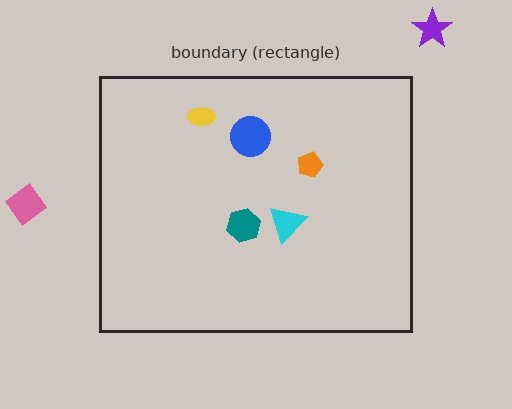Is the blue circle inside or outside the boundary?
Inside.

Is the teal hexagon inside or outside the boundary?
Inside.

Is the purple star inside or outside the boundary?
Outside.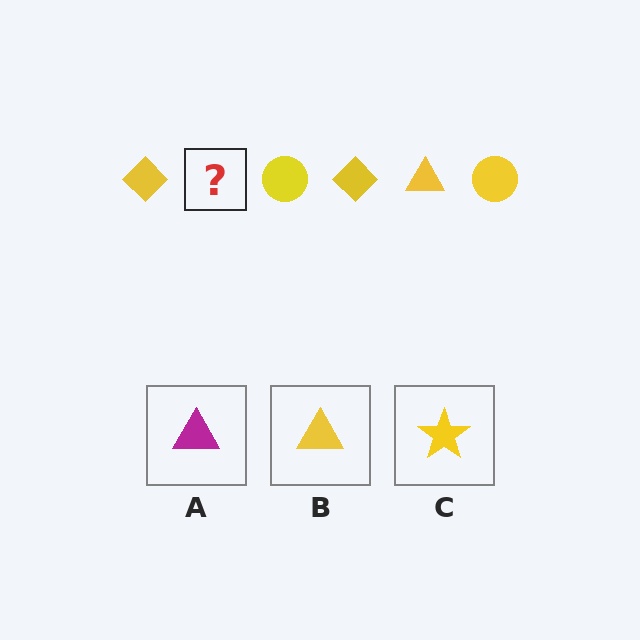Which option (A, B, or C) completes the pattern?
B.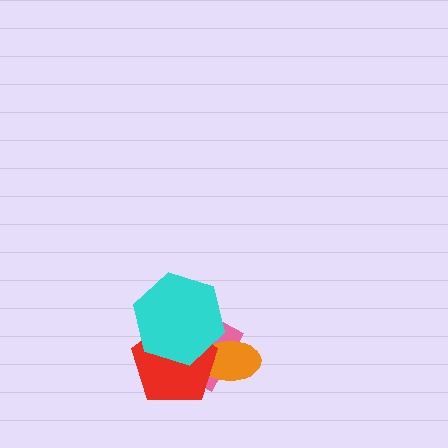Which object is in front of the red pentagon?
The cyan hexagon is in front of the red pentagon.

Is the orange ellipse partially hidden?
Yes, it is partially covered by another shape.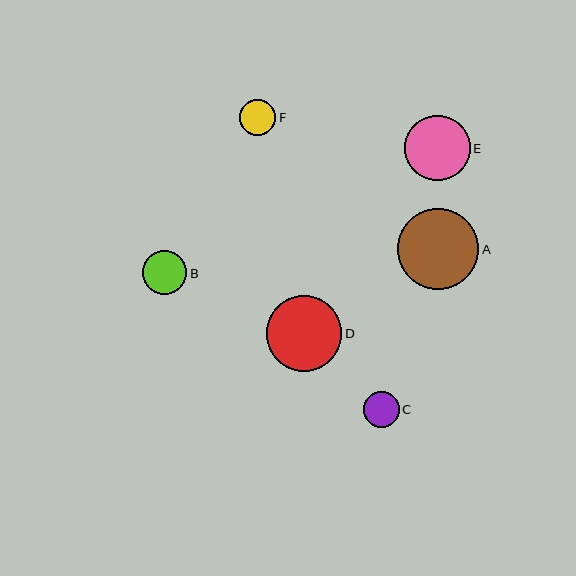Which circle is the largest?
Circle A is the largest with a size of approximately 81 pixels.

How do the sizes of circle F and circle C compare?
Circle F and circle C are approximately the same size.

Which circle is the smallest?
Circle C is the smallest with a size of approximately 36 pixels.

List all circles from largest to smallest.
From largest to smallest: A, D, E, B, F, C.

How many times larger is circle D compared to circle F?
Circle D is approximately 2.1 times the size of circle F.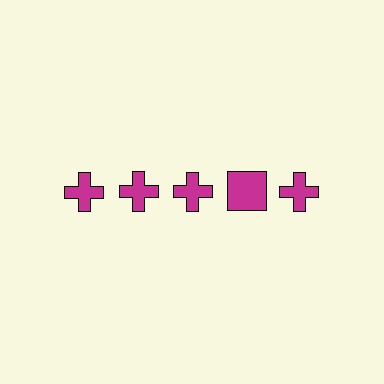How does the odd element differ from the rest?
It has a different shape: square instead of cross.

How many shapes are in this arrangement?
There are 5 shapes arranged in a grid pattern.